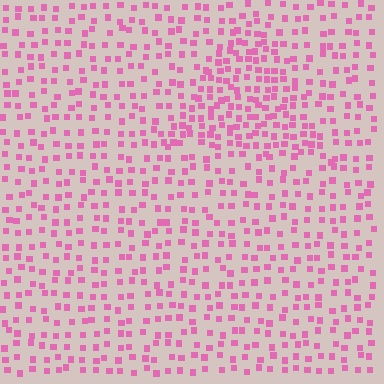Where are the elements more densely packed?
The elements are more densely packed inside the triangle boundary.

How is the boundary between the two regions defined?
The boundary is defined by a change in element density (approximately 1.8x ratio). All elements are the same color, size, and shape.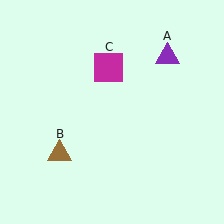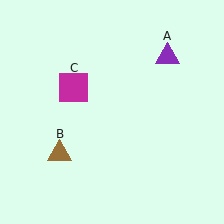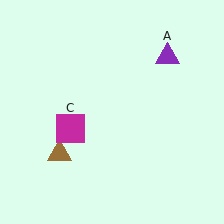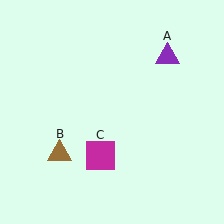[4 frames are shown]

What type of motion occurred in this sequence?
The magenta square (object C) rotated counterclockwise around the center of the scene.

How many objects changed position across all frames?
1 object changed position: magenta square (object C).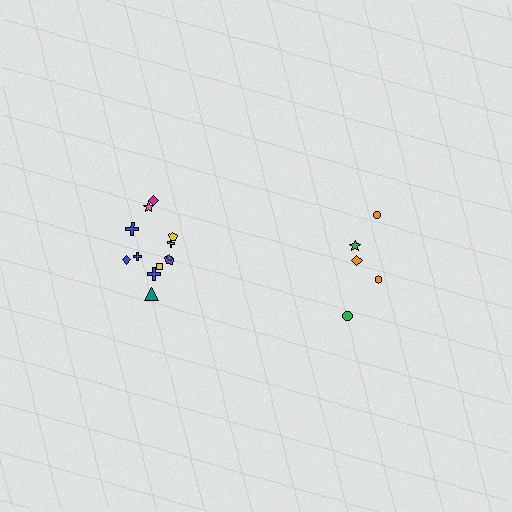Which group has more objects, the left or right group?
The left group.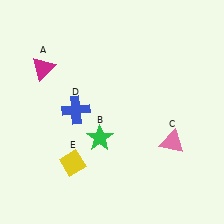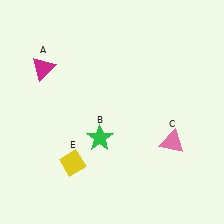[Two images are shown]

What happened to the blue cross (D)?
The blue cross (D) was removed in Image 2. It was in the top-left area of Image 1.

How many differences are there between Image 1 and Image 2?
There is 1 difference between the two images.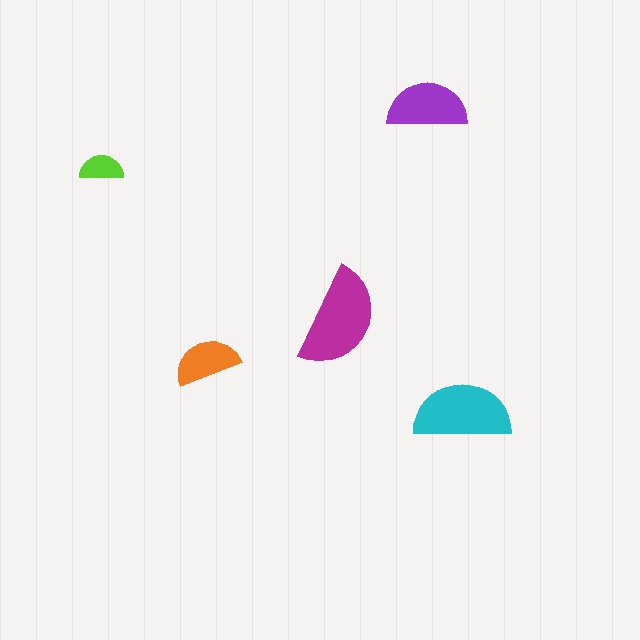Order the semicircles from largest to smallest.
the magenta one, the cyan one, the purple one, the orange one, the lime one.